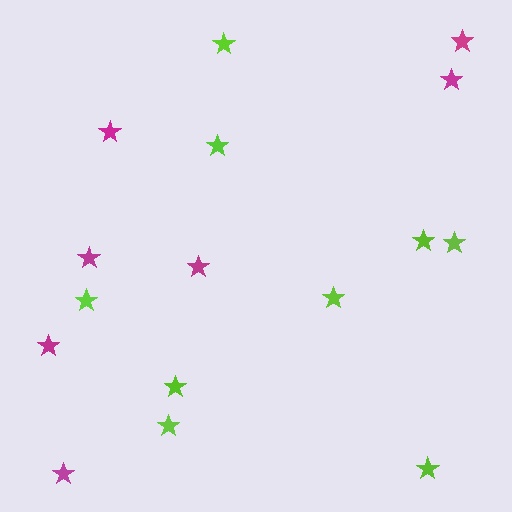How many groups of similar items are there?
There are 2 groups: one group of lime stars (9) and one group of magenta stars (7).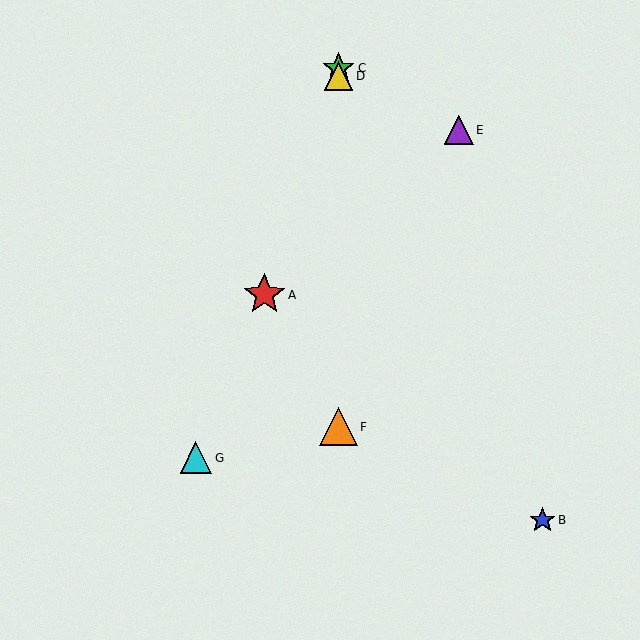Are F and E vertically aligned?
No, F is at x≈339 and E is at x≈459.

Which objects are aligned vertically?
Objects C, D, F are aligned vertically.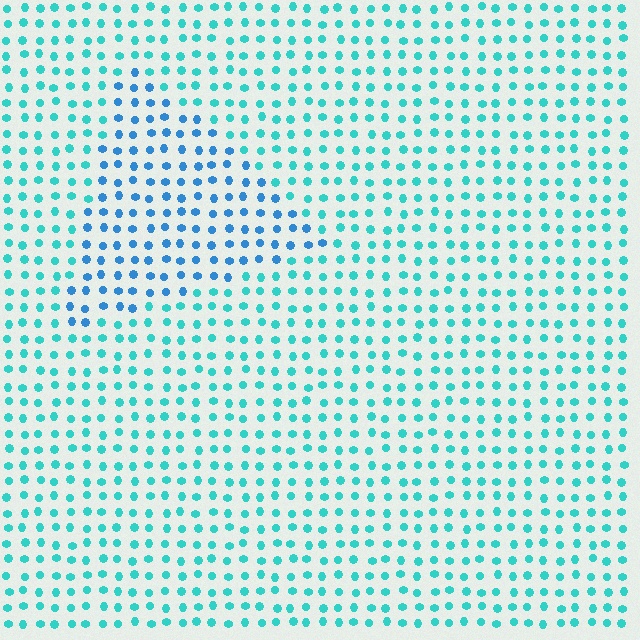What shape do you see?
I see a triangle.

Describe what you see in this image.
The image is filled with small cyan elements in a uniform arrangement. A triangle-shaped region is visible where the elements are tinted to a slightly different hue, forming a subtle color boundary.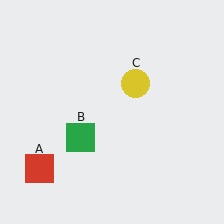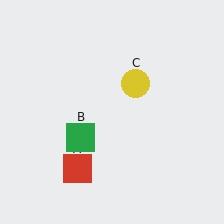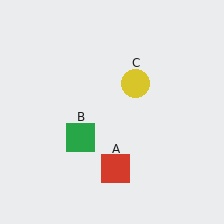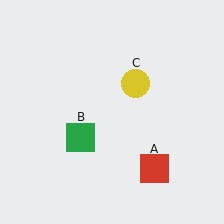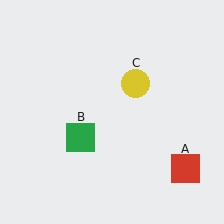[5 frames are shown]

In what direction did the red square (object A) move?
The red square (object A) moved right.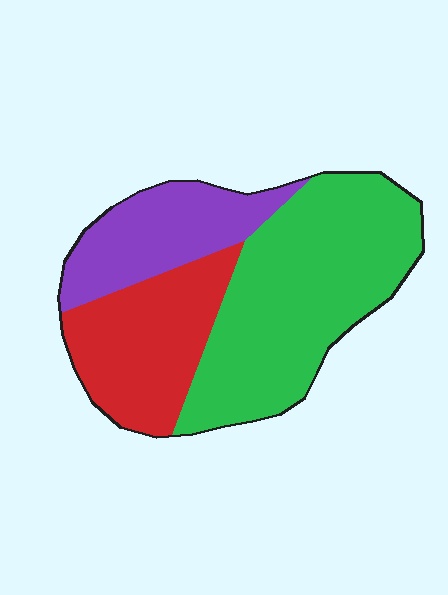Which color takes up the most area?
Green, at roughly 50%.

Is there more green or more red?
Green.